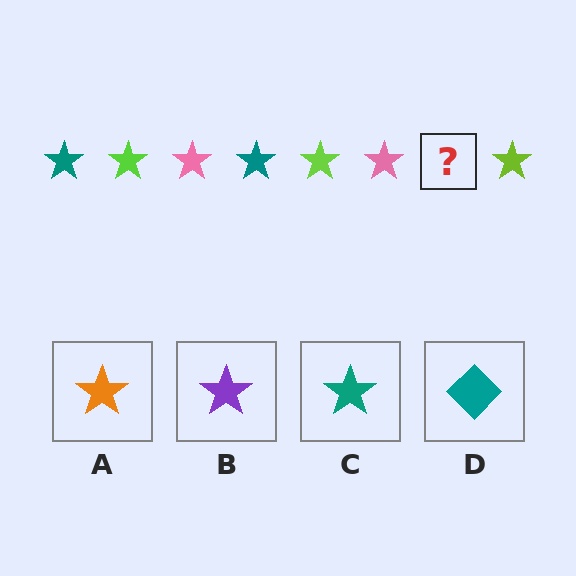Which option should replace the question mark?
Option C.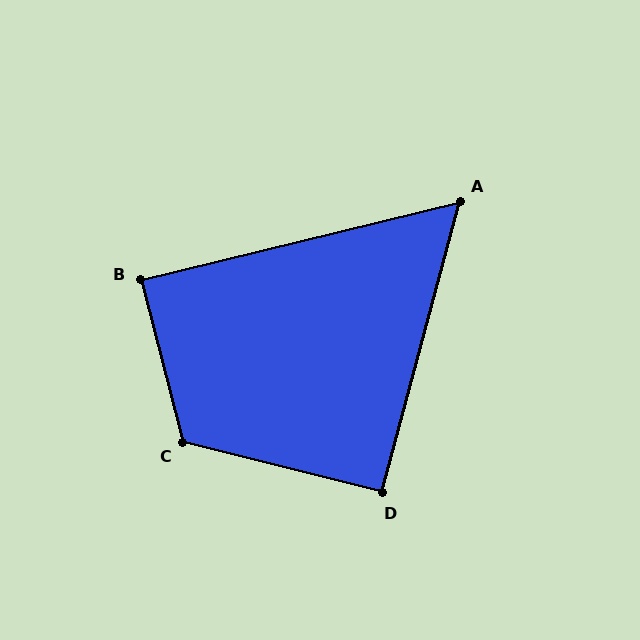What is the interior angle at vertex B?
Approximately 89 degrees (approximately right).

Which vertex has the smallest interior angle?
A, at approximately 61 degrees.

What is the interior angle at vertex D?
Approximately 91 degrees (approximately right).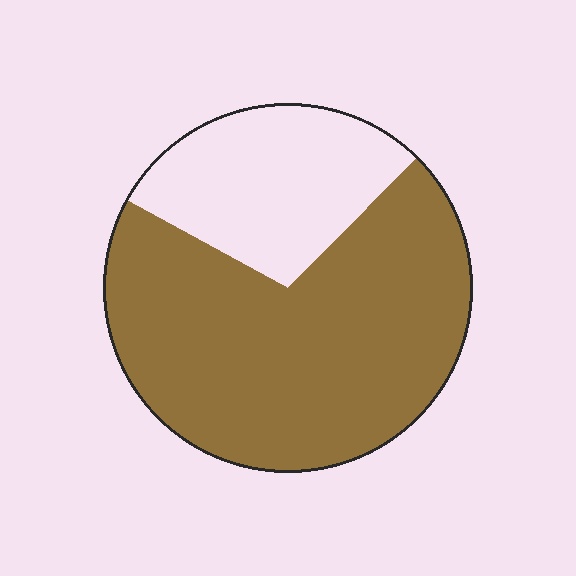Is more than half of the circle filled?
Yes.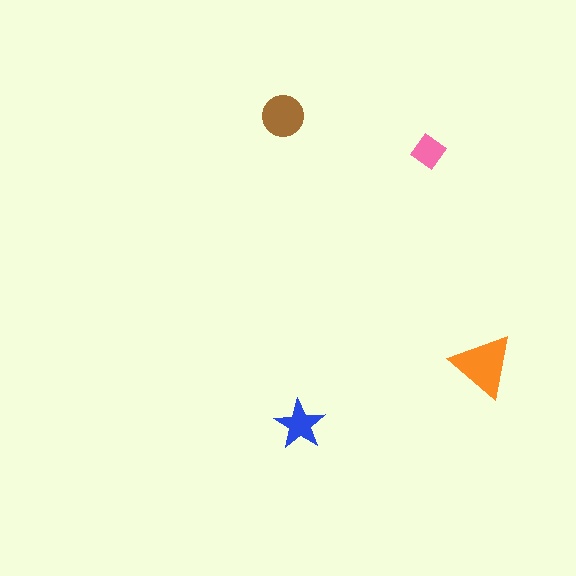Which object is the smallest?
The pink diamond.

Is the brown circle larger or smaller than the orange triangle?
Smaller.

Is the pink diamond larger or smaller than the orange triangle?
Smaller.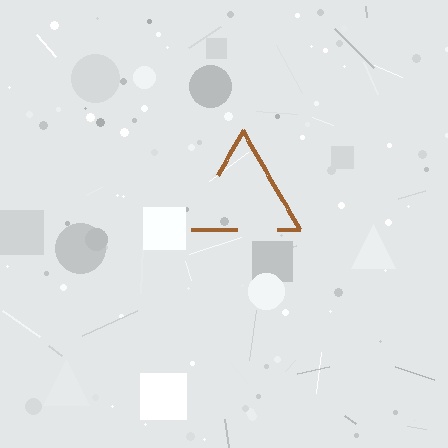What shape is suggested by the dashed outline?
The dashed outline suggests a triangle.